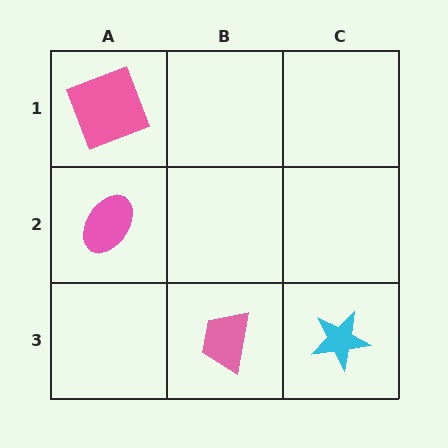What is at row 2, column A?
A pink ellipse.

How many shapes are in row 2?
1 shape.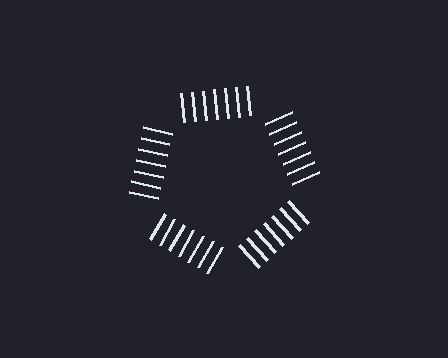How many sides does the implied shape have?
5 sides — the line-ends trace a pentagon.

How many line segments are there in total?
35 — 7 along each of the 5 edges.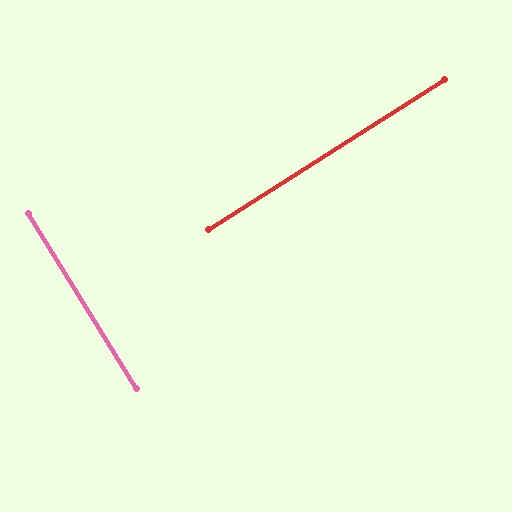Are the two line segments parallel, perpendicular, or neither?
Perpendicular — they meet at approximately 89°.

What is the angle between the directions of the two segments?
Approximately 89 degrees.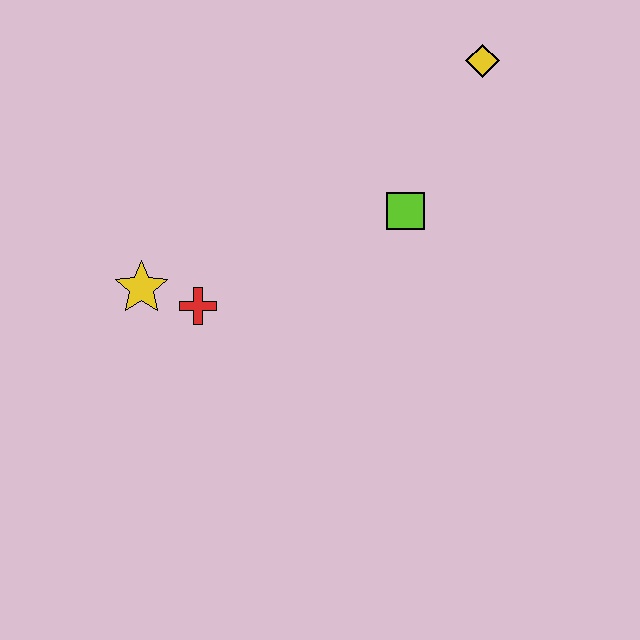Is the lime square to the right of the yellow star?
Yes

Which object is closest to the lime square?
The yellow diamond is closest to the lime square.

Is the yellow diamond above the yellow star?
Yes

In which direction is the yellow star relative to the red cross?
The yellow star is to the left of the red cross.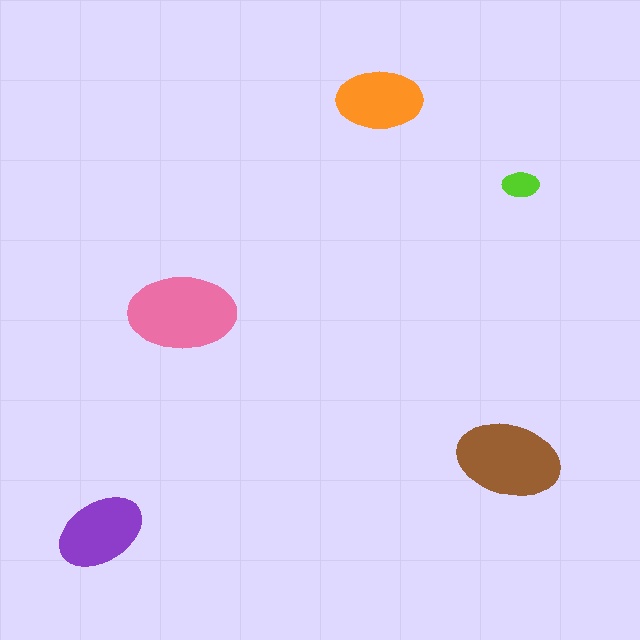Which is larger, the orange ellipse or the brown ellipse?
The brown one.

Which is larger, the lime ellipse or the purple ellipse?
The purple one.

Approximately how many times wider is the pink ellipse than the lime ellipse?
About 3 times wider.